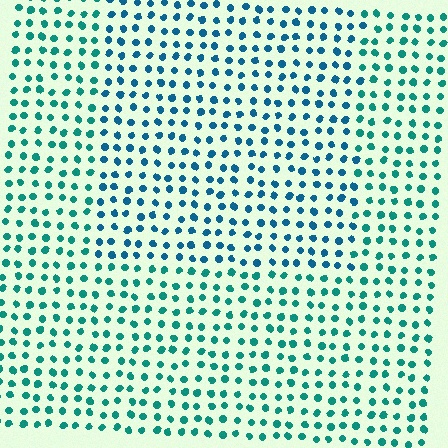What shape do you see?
I see a rectangle.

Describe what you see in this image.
The image is filled with small teal elements in a uniform arrangement. A rectangle-shaped region is visible where the elements are tinted to a slightly different hue, forming a subtle color boundary.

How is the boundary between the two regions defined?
The boundary is defined purely by a slight shift in hue (about 30 degrees). Spacing, size, and orientation are identical on both sides.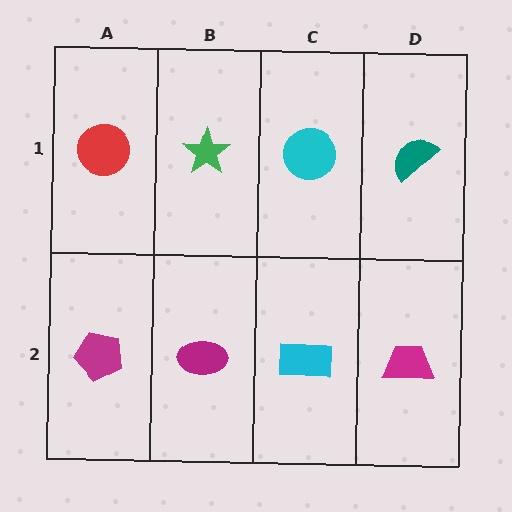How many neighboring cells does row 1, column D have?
2.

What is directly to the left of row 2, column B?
A magenta pentagon.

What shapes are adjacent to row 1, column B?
A magenta ellipse (row 2, column B), a red circle (row 1, column A), a cyan circle (row 1, column C).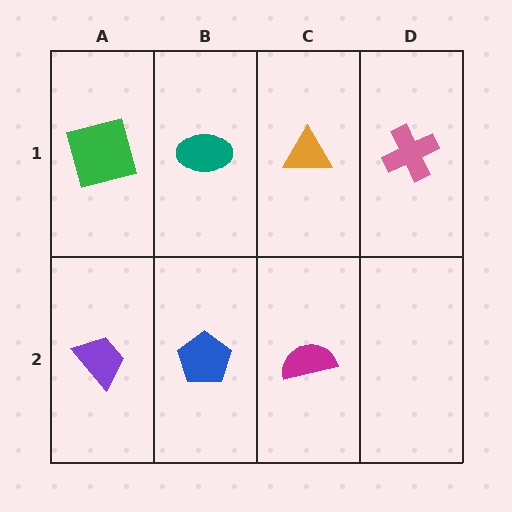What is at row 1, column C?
An orange triangle.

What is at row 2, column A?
A purple trapezoid.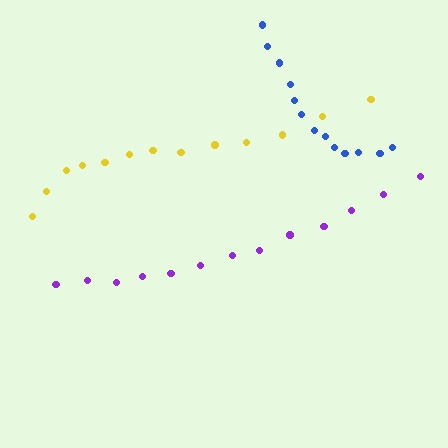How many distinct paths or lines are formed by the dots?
There are 3 distinct paths.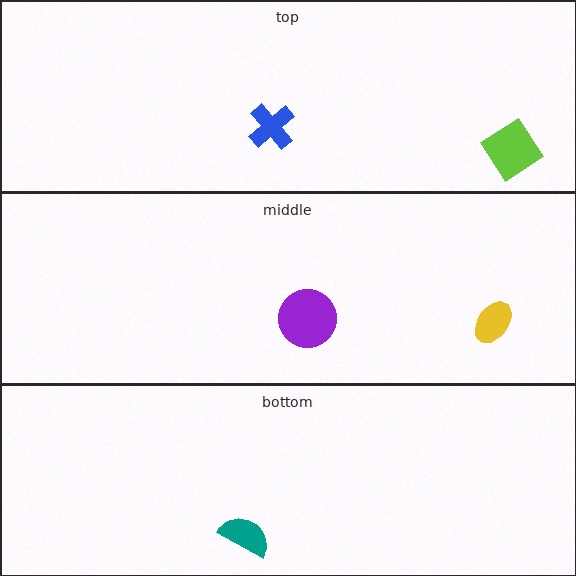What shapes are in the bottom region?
The teal semicircle.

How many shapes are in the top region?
2.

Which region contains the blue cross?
The top region.